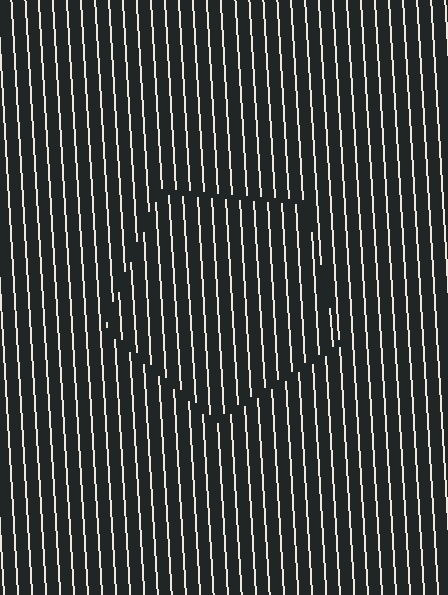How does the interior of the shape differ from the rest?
The interior of the shape contains the same grating, shifted by half a period — the contour is defined by the phase discontinuity where line-ends from the inner and outer gratings abut.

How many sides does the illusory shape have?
5 sides — the line-ends trace a pentagon.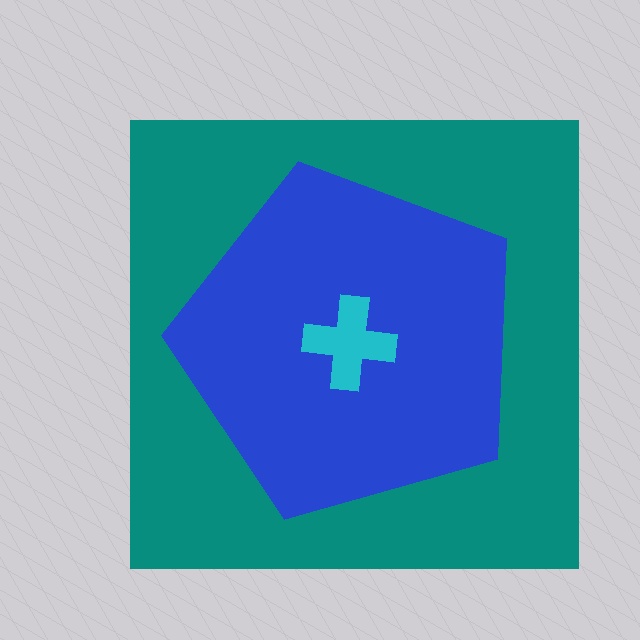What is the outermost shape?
The teal square.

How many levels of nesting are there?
3.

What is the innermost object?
The cyan cross.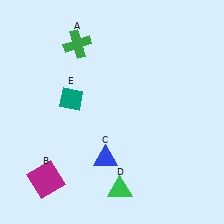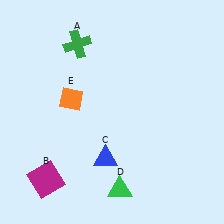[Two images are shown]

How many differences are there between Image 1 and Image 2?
There is 1 difference between the two images.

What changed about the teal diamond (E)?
In Image 1, E is teal. In Image 2, it changed to orange.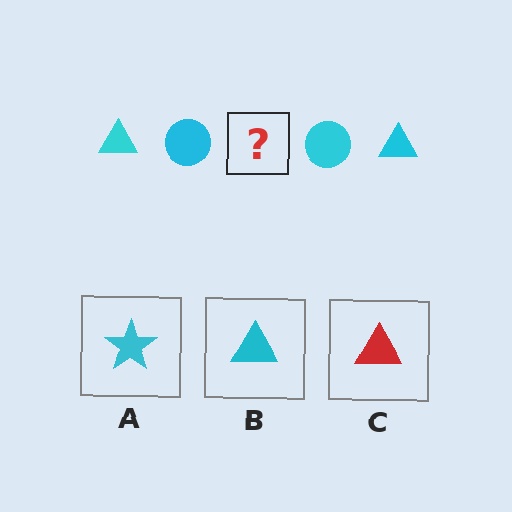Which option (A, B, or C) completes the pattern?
B.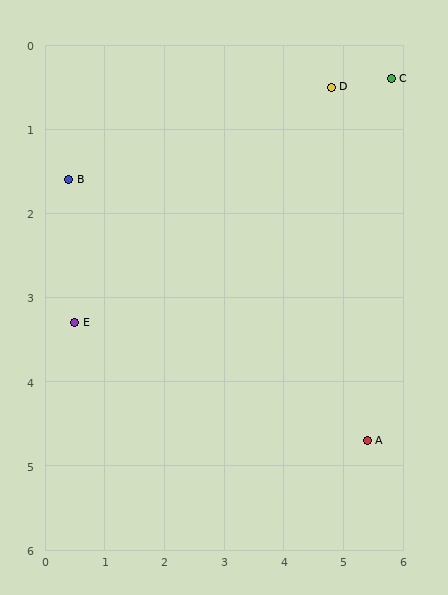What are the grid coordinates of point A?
Point A is at approximately (5.4, 4.7).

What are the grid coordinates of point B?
Point B is at approximately (0.4, 1.6).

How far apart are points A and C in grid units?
Points A and C are about 4.3 grid units apart.